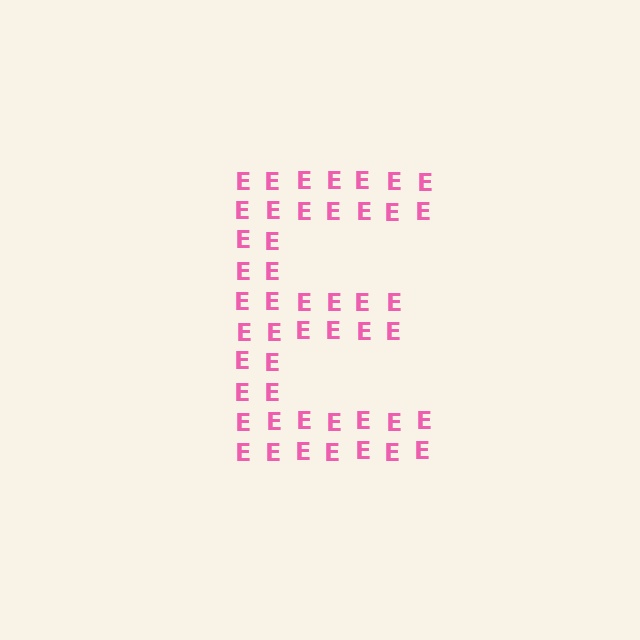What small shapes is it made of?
It is made of small letter E's.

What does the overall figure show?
The overall figure shows the letter E.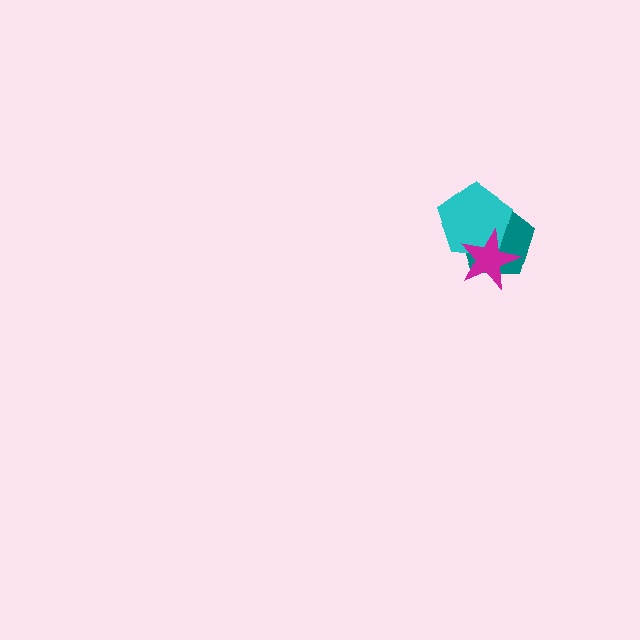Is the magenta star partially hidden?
No, no other shape covers it.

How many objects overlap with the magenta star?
2 objects overlap with the magenta star.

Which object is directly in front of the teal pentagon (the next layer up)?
The cyan pentagon is directly in front of the teal pentagon.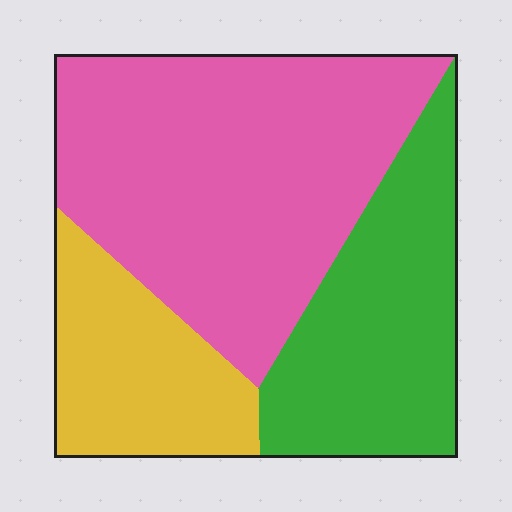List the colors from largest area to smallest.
From largest to smallest: pink, green, yellow.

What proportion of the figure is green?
Green takes up between a sixth and a third of the figure.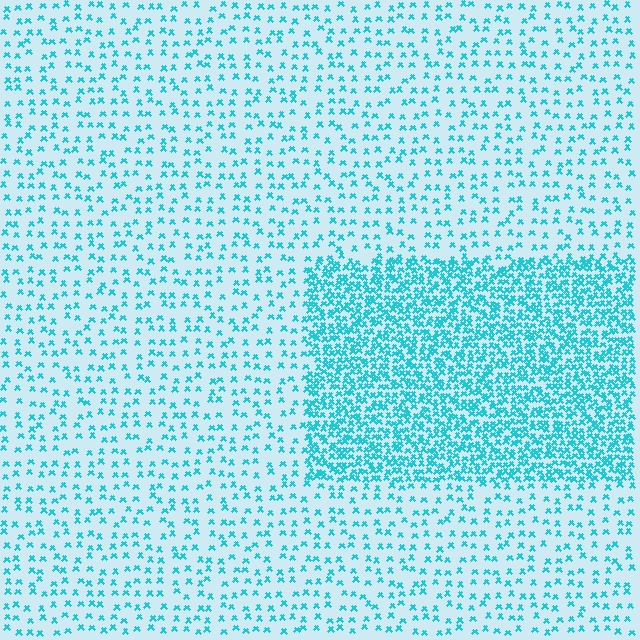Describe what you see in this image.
The image contains small cyan elements arranged at two different densities. A rectangle-shaped region is visible where the elements are more densely packed than the surrounding area.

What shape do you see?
I see a rectangle.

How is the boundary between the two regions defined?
The boundary is defined by a change in element density (approximately 3.0x ratio). All elements are the same color, size, and shape.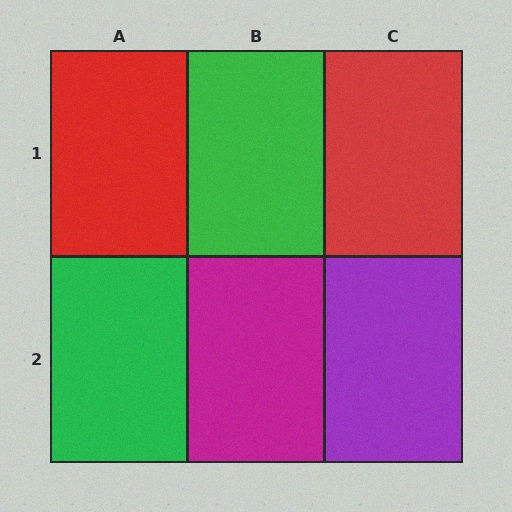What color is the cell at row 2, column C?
Purple.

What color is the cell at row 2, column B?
Magenta.